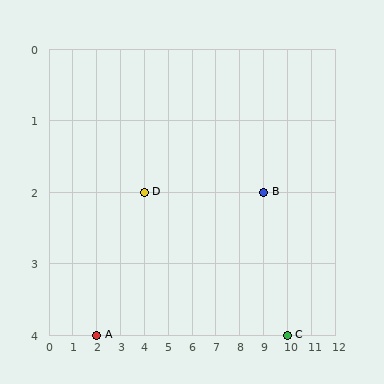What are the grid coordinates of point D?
Point D is at grid coordinates (4, 2).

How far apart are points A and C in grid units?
Points A and C are 8 columns apart.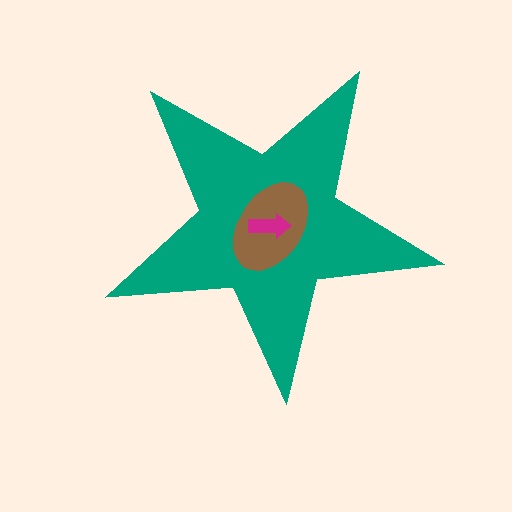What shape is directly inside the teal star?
The brown ellipse.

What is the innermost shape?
The magenta arrow.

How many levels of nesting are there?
3.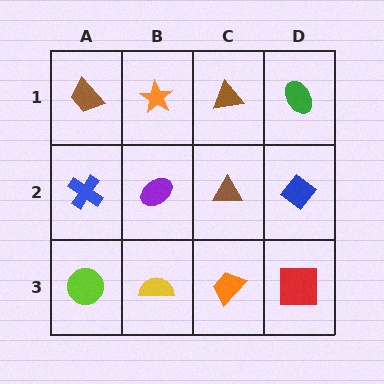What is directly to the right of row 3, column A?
A yellow semicircle.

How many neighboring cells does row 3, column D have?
2.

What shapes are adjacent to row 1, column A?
A blue cross (row 2, column A), an orange star (row 1, column B).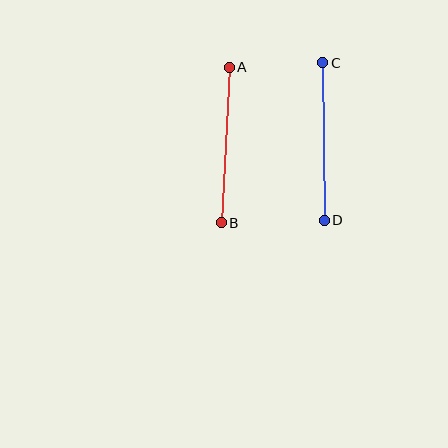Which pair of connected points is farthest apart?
Points C and D are farthest apart.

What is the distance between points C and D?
The distance is approximately 158 pixels.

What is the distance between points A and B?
The distance is approximately 156 pixels.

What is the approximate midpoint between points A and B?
The midpoint is at approximately (225, 145) pixels.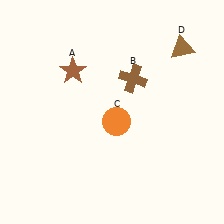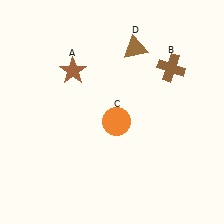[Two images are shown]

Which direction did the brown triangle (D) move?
The brown triangle (D) moved left.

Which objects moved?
The objects that moved are: the brown cross (B), the brown triangle (D).